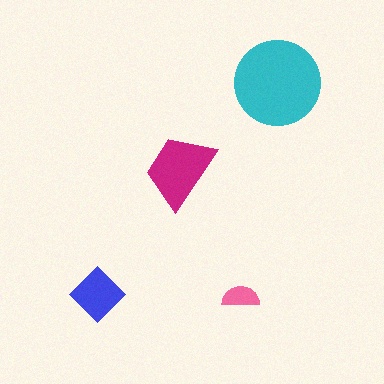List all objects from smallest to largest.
The pink semicircle, the blue diamond, the magenta trapezoid, the cyan circle.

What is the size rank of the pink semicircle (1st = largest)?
4th.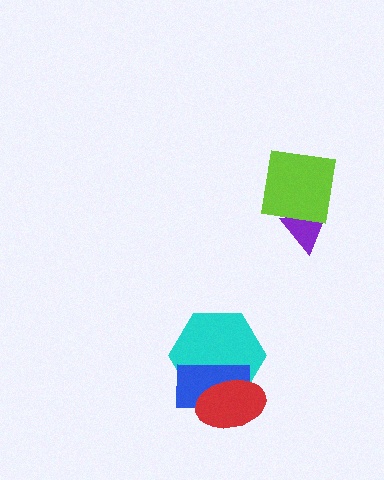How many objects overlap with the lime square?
1 object overlaps with the lime square.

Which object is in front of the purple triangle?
The lime square is in front of the purple triangle.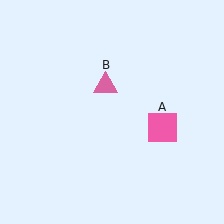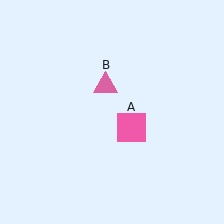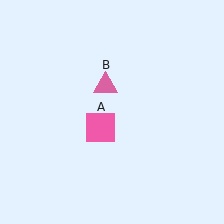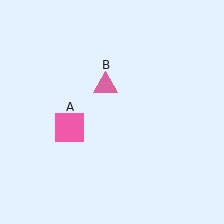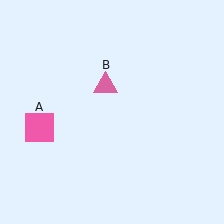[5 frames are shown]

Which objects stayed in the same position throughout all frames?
Pink triangle (object B) remained stationary.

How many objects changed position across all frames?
1 object changed position: pink square (object A).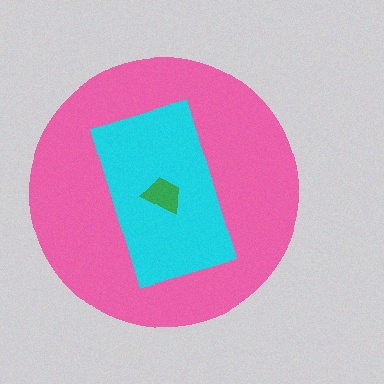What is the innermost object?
The green trapezoid.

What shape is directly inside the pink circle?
The cyan rectangle.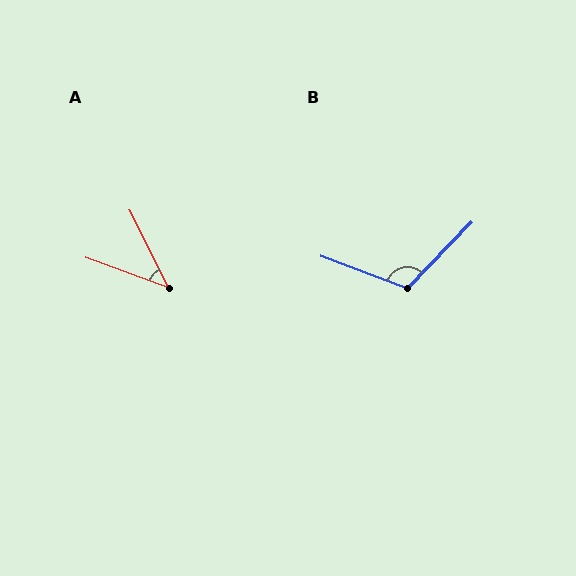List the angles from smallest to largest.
A (43°), B (113°).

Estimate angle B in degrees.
Approximately 113 degrees.